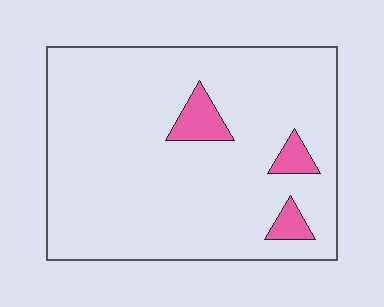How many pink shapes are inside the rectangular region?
3.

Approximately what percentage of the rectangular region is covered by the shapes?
Approximately 5%.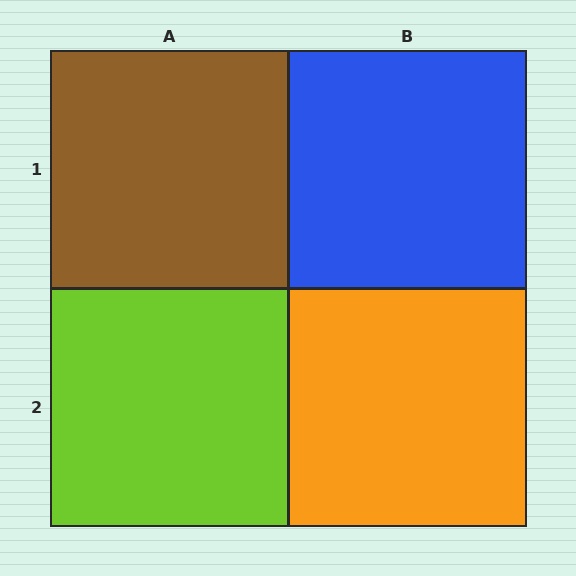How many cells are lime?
1 cell is lime.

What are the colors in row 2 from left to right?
Lime, orange.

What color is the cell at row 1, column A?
Brown.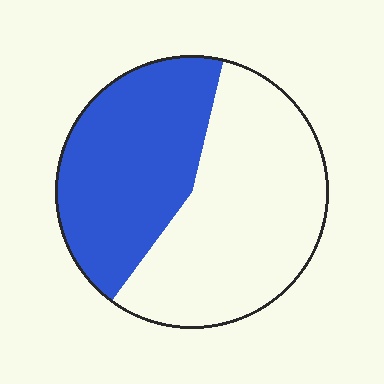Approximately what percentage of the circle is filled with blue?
Approximately 45%.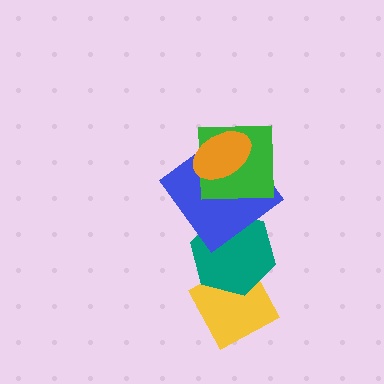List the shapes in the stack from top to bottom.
From top to bottom: the orange ellipse, the green square, the blue diamond, the teal hexagon, the yellow diamond.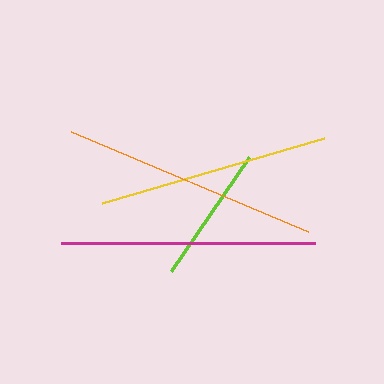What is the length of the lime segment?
The lime segment is approximately 139 pixels long.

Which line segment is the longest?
The orange line is the longest at approximately 258 pixels.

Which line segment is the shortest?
The lime line is the shortest at approximately 139 pixels.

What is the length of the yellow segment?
The yellow segment is approximately 231 pixels long.